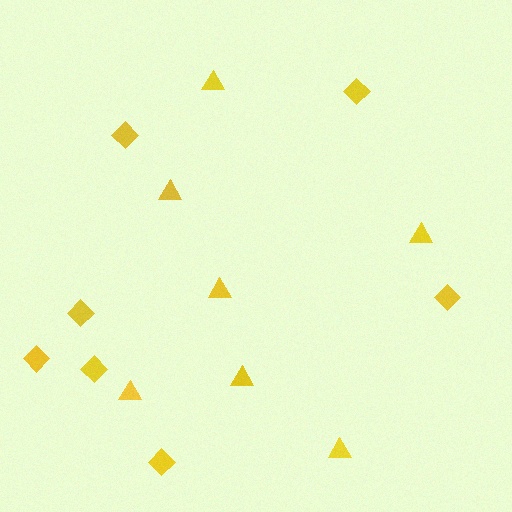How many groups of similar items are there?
There are 2 groups: one group of triangles (7) and one group of diamonds (7).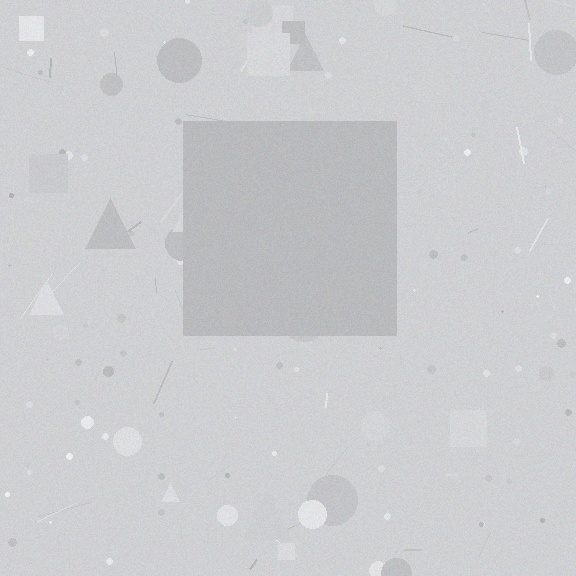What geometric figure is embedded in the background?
A square is embedded in the background.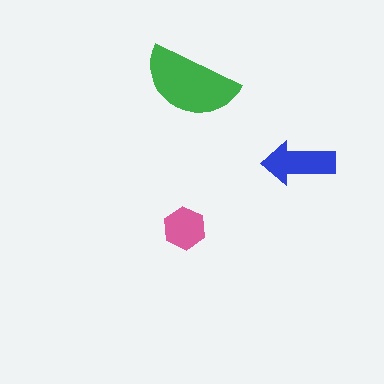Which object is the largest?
The green semicircle.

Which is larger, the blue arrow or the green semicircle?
The green semicircle.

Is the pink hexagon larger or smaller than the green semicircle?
Smaller.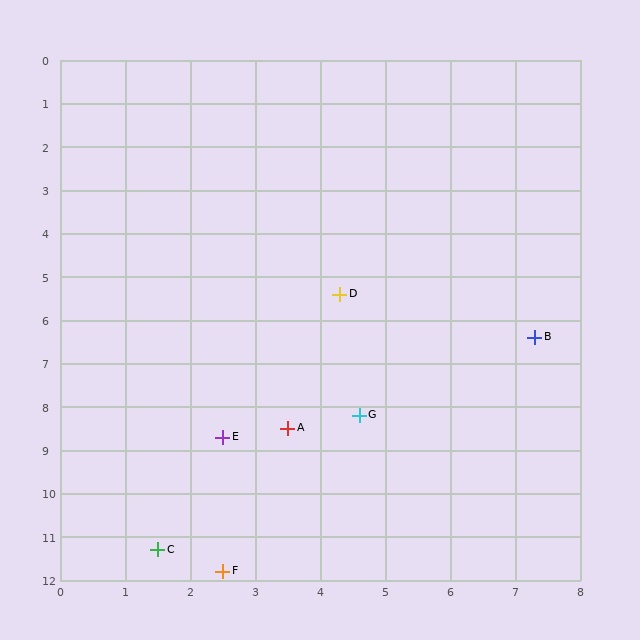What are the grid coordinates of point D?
Point D is at approximately (4.3, 5.4).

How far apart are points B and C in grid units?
Points B and C are about 7.6 grid units apart.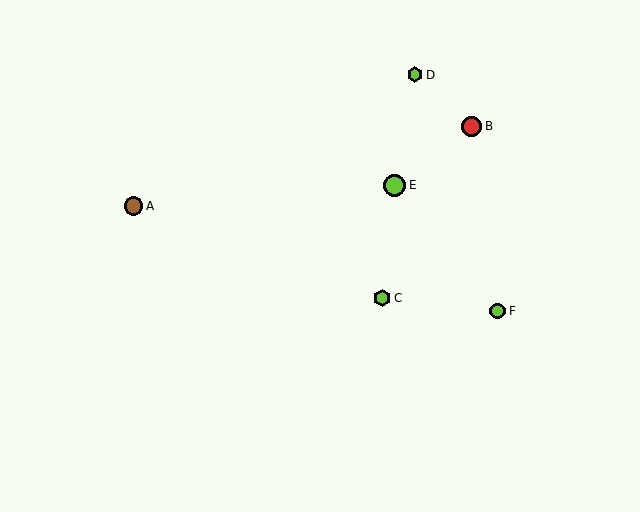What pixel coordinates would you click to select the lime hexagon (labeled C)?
Click at (382, 298) to select the lime hexagon C.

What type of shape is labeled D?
Shape D is a lime hexagon.